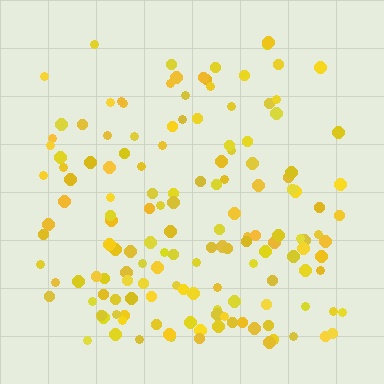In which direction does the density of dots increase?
From top to bottom, with the bottom side densest.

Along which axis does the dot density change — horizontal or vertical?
Vertical.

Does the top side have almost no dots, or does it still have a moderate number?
Still a moderate number, just noticeably fewer than the bottom.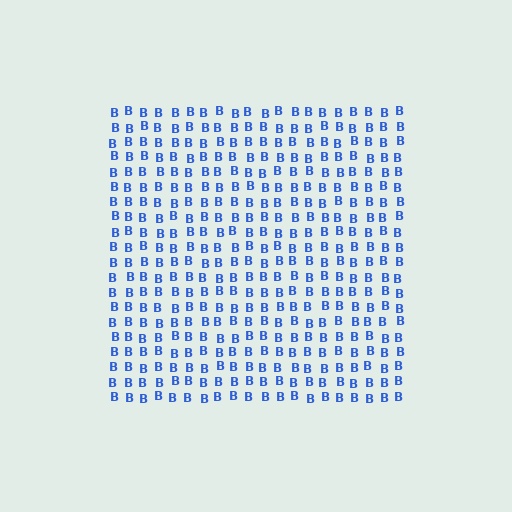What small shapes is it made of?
It is made of small letter B's.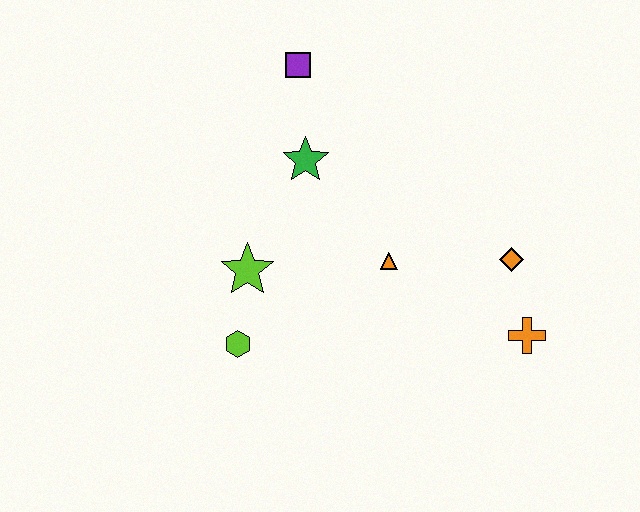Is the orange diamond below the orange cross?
No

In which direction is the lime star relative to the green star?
The lime star is below the green star.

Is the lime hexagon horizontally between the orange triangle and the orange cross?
No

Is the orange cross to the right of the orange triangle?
Yes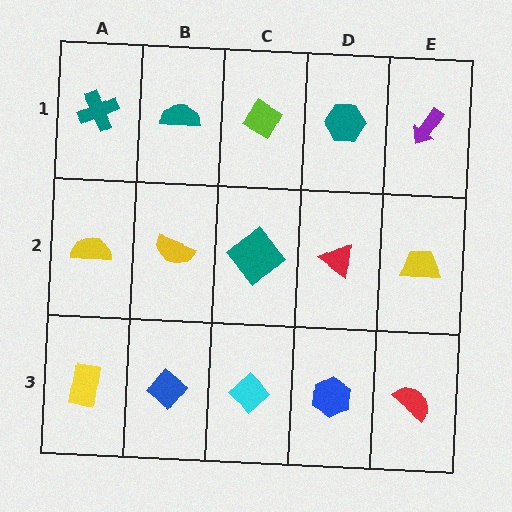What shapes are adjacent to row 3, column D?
A red triangle (row 2, column D), a cyan diamond (row 3, column C), a red semicircle (row 3, column E).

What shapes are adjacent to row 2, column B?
A teal semicircle (row 1, column B), a blue diamond (row 3, column B), a yellow semicircle (row 2, column A), a teal diamond (row 2, column C).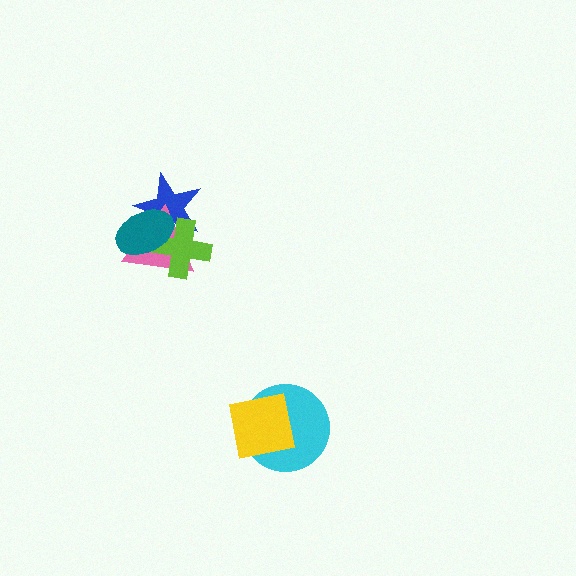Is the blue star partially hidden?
Yes, it is partially covered by another shape.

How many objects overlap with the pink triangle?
3 objects overlap with the pink triangle.